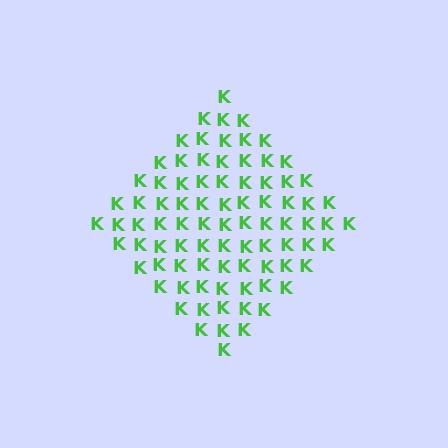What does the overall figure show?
The overall figure shows a diamond.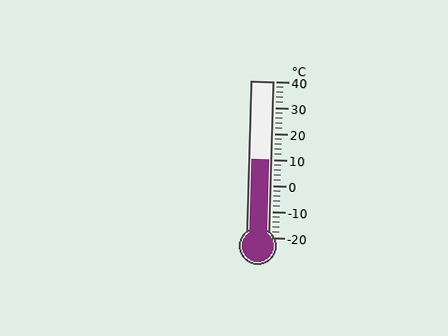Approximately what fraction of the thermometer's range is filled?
The thermometer is filled to approximately 50% of its range.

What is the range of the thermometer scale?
The thermometer scale ranges from -20°C to 40°C.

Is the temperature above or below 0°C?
The temperature is above 0°C.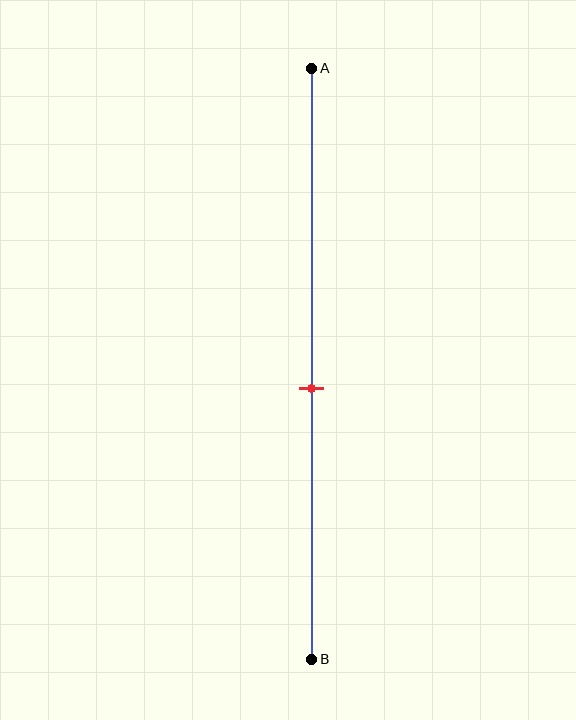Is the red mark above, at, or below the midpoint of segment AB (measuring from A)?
The red mark is below the midpoint of segment AB.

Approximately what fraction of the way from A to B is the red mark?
The red mark is approximately 55% of the way from A to B.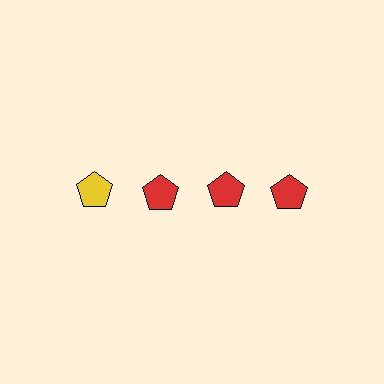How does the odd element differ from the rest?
It has a different color: yellow instead of red.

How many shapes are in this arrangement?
There are 4 shapes arranged in a grid pattern.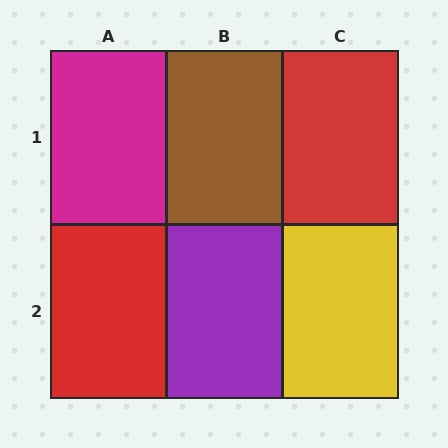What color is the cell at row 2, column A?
Red.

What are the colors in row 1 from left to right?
Magenta, brown, red.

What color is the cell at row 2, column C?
Yellow.